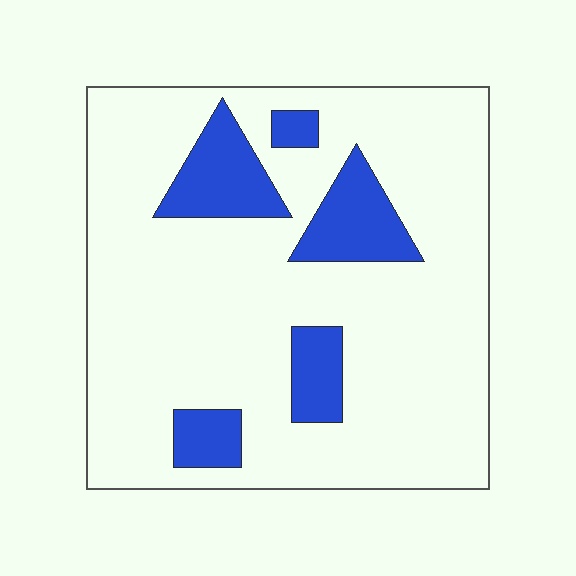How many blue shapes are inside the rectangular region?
5.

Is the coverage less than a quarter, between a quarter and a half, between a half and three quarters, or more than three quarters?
Less than a quarter.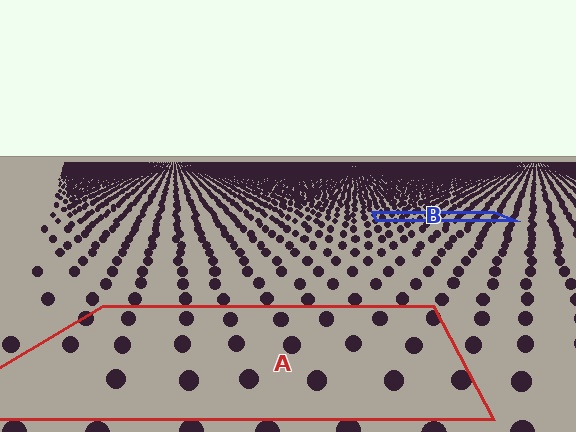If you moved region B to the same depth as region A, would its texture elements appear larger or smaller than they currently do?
They would appear larger. At a closer depth, the same texture elements are projected at a bigger on-screen size.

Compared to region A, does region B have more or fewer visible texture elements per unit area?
Region B has more texture elements per unit area — they are packed more densely because it is farther away.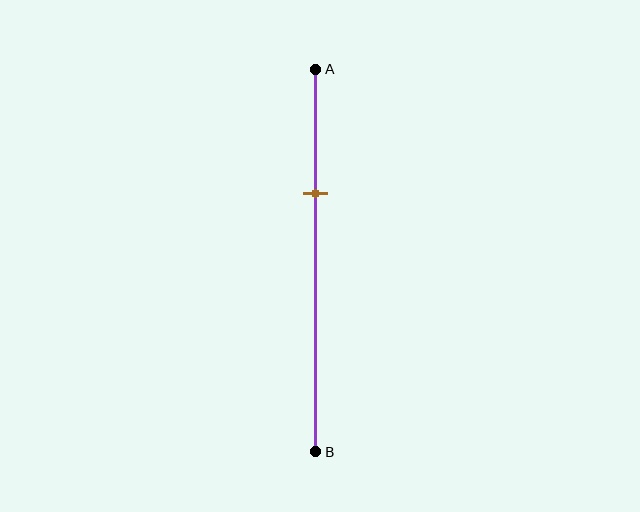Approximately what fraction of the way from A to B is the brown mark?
The brown mark is approximately 35% of the way from A to B.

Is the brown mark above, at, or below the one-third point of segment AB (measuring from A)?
The brown mark is approximately at the one-third point of segment AB.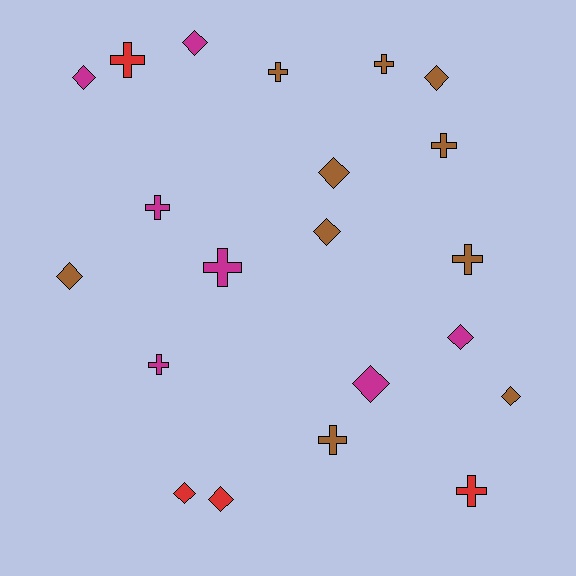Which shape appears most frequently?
Diamond, with 11 objects.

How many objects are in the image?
There are 21 objects.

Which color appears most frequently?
Brown, with 10 objects.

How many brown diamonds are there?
There are 5 brown diamonds.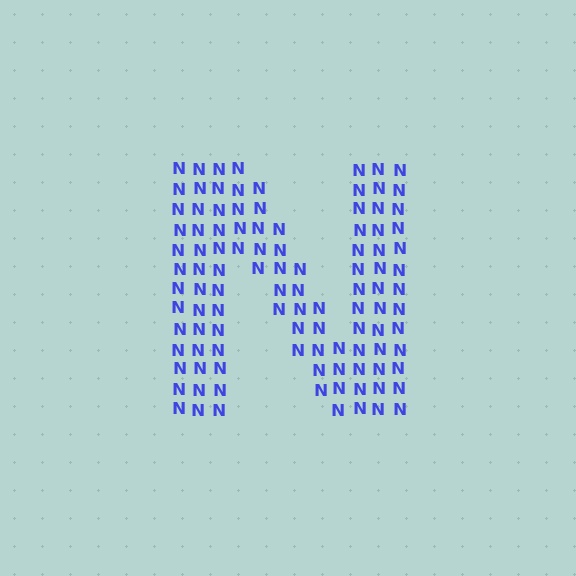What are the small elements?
The small elements are letter N's.